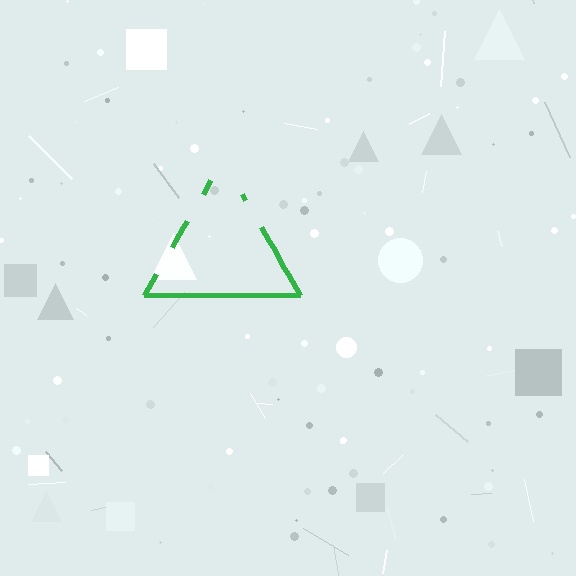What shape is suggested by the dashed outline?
The dashed outline suggests a triangle.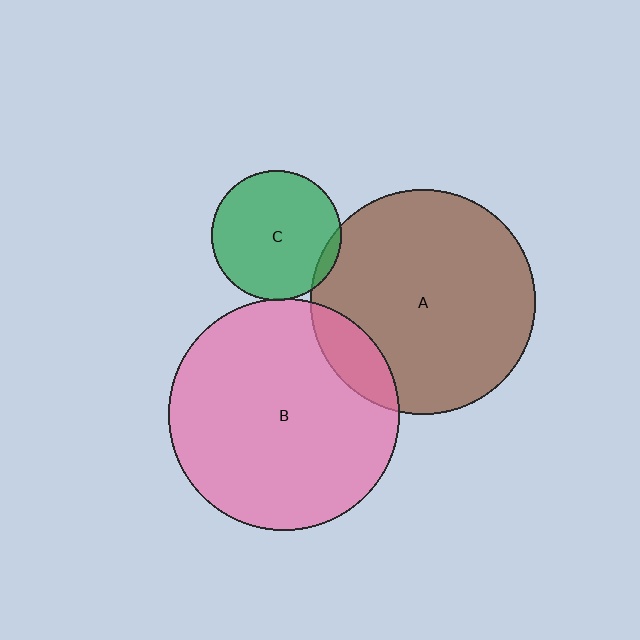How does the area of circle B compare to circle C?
Approximately 3.2 times.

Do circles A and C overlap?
Yes.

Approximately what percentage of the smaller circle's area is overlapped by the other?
Approximately 5%.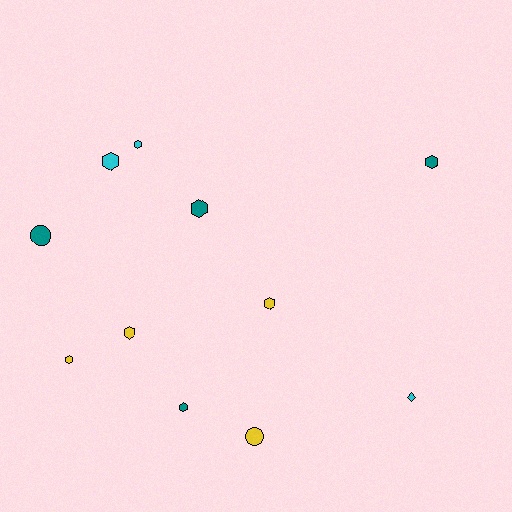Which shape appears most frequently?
Hexagon, with 8 objects.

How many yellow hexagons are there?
There are 3 yellow hexagons.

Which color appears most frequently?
Yellow, with 4 objects.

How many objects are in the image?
There are 11 objects.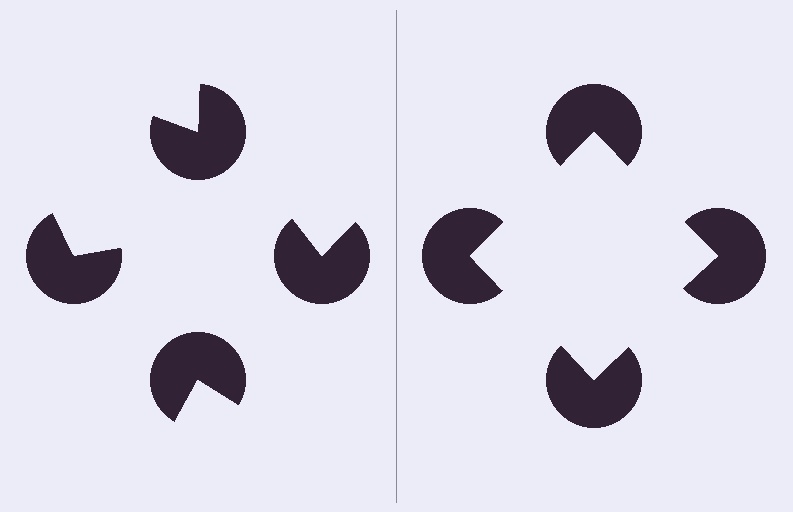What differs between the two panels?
The pac-man discs are positioned identically on both sides; only the wedge orientations differ. On the right they align to a square; on the left they are misaligned.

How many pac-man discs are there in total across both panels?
8 — 4 on each side.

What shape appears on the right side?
An illusory square.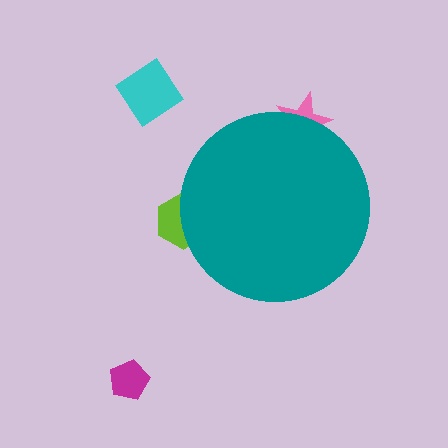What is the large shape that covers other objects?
A teal circle.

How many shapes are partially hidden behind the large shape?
2 shapes are partially hidden.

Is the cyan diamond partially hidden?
No, the cyan diamond is fully visible.